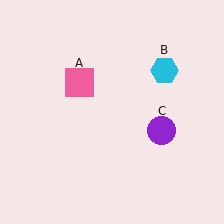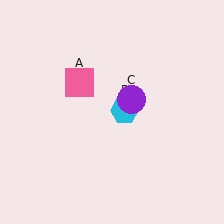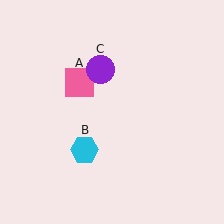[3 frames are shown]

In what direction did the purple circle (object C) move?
The purple circle (object C) moved up and to the left.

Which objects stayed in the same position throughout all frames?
Pink square (object A) remained stationary.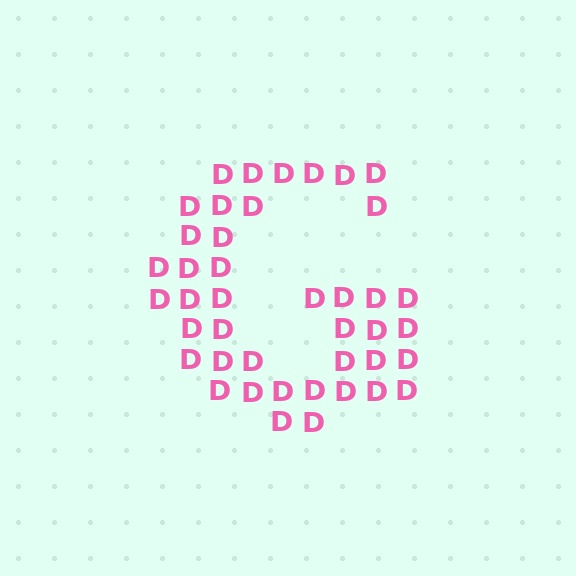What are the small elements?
The small elements are letter D's.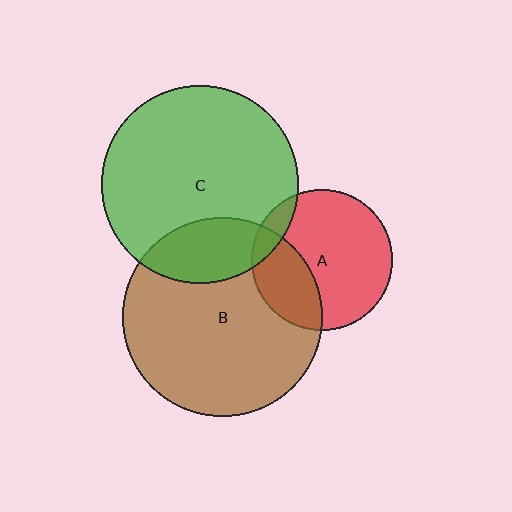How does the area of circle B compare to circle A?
Approximately 2.0 times.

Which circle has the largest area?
Circle B (brown).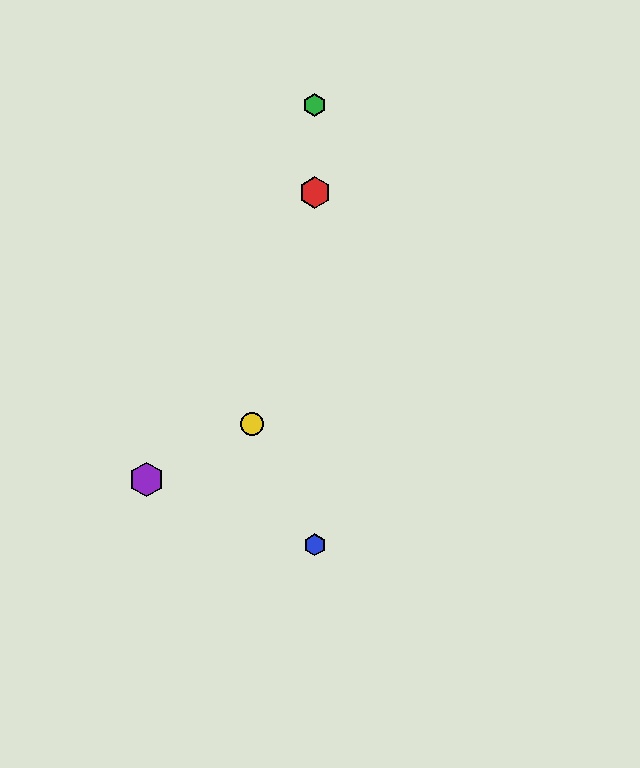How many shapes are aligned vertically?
3 shapes (the red hexagon, the blue hexagon, the green hexagon) are aligned vertically.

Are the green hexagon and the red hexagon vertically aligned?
Yes, both are at x≈315.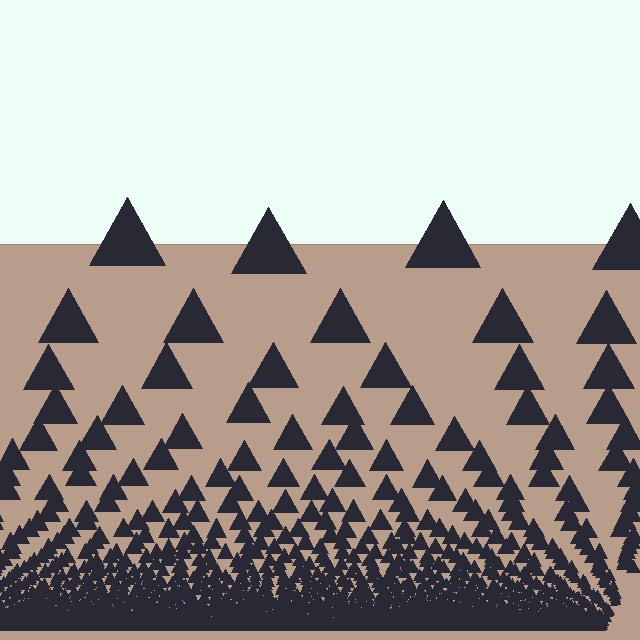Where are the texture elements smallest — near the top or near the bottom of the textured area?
Near the bottom.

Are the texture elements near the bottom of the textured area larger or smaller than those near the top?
Smaller. The gradient is inverted — elements near the bottom are smaller and denser.